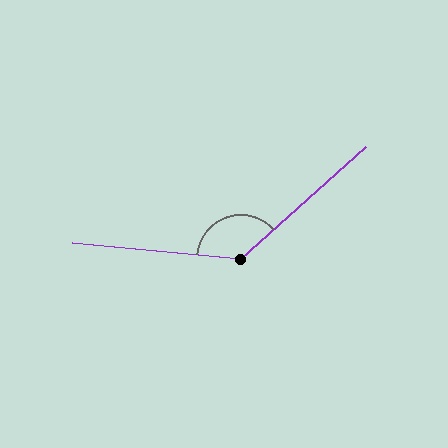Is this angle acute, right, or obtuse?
It is obtuse.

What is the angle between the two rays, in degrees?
Approximately 133 degrees.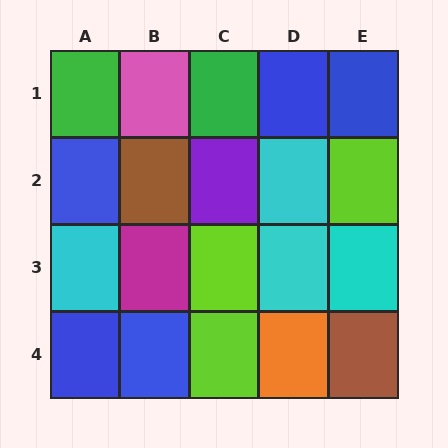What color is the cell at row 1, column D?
Blue.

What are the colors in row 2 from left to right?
Blue, brown, purple, cyan, lime.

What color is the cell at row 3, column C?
Lime.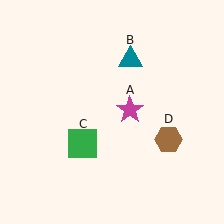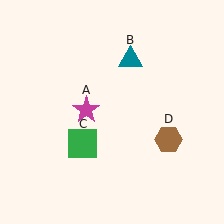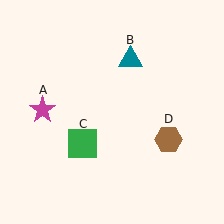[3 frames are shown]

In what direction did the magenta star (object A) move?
The magenta star (object A) moved left.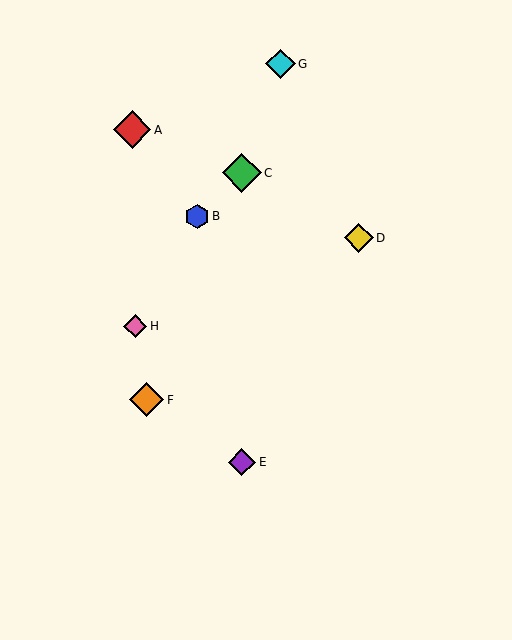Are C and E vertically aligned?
Yes, both are at x≈242.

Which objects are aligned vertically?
Objects C, E are aligned vertically.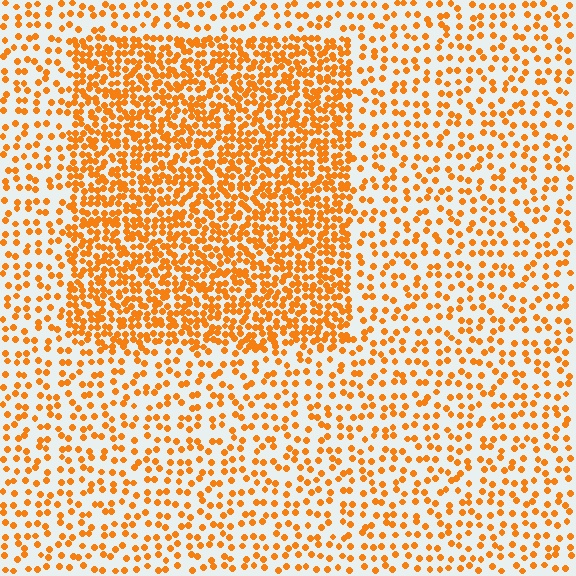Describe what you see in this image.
The image contains small orange elements arranged at two different densities. A rectangle-shaped region is visible where the elements are more densely packed than the surrounding area.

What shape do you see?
I see a rectangle.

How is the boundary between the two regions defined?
The boundary is defined by a change in element density (approximately 2.3x ratio). All elements are the same color, size, and shape.